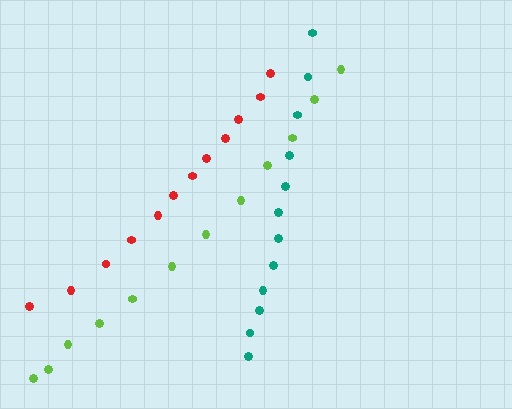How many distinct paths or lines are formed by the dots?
There are 3 distinct paths.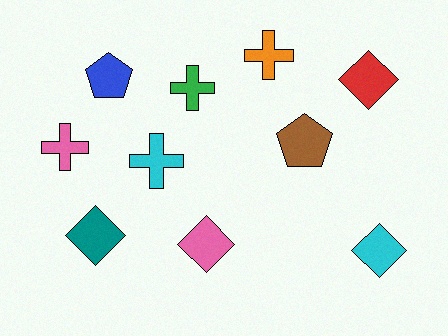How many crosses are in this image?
There are 4 crosses.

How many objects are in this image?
There are 10 objects.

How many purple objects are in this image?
There are no purple objects.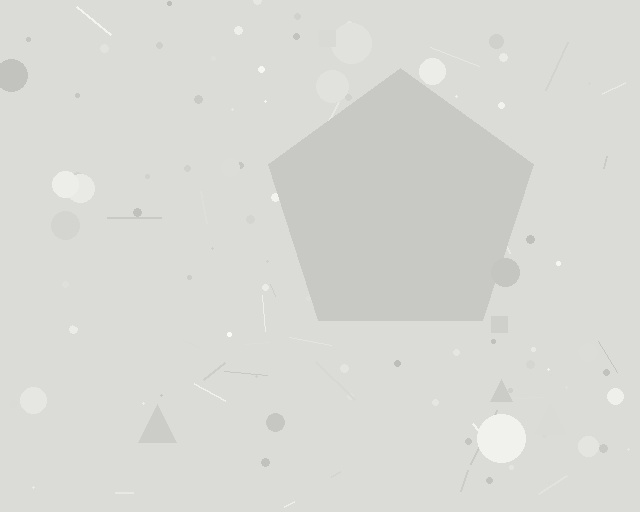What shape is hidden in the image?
A pentagon is hidden in the image.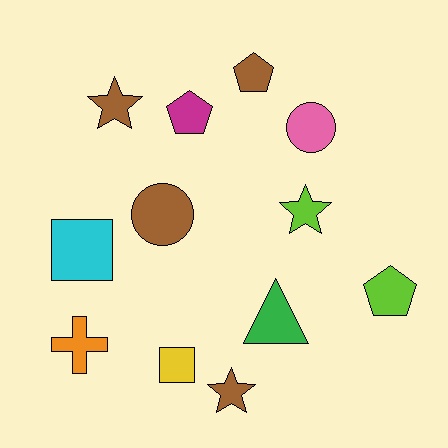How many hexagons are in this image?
There are no hexagons.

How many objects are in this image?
There are 12 objects.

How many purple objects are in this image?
There are no purple objects.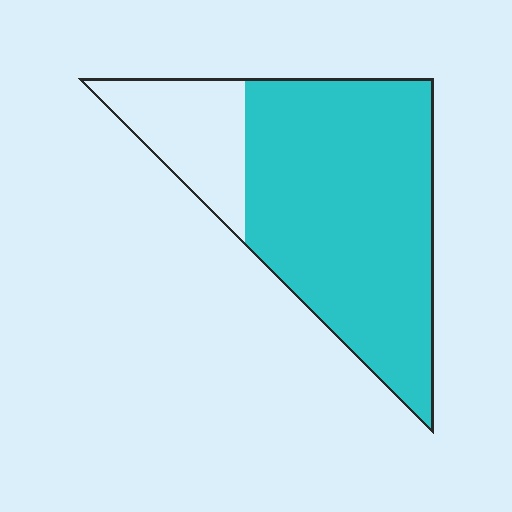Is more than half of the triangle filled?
Yes.